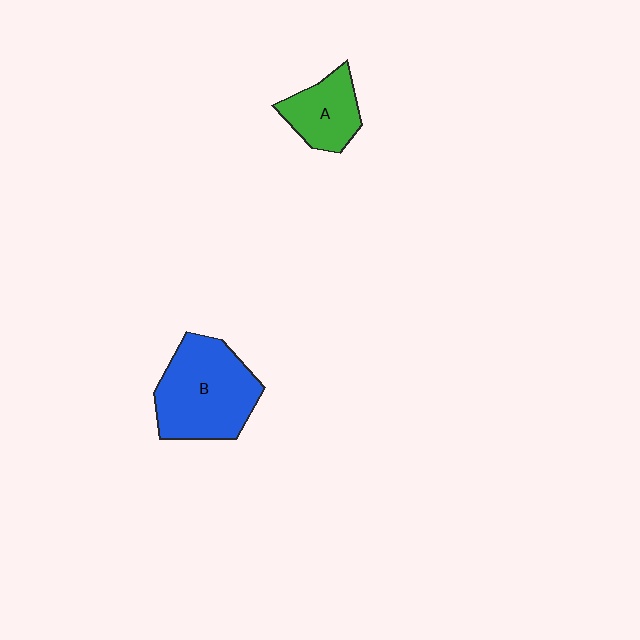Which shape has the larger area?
Shape B (blue).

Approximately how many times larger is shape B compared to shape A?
Approximately 1.9 times.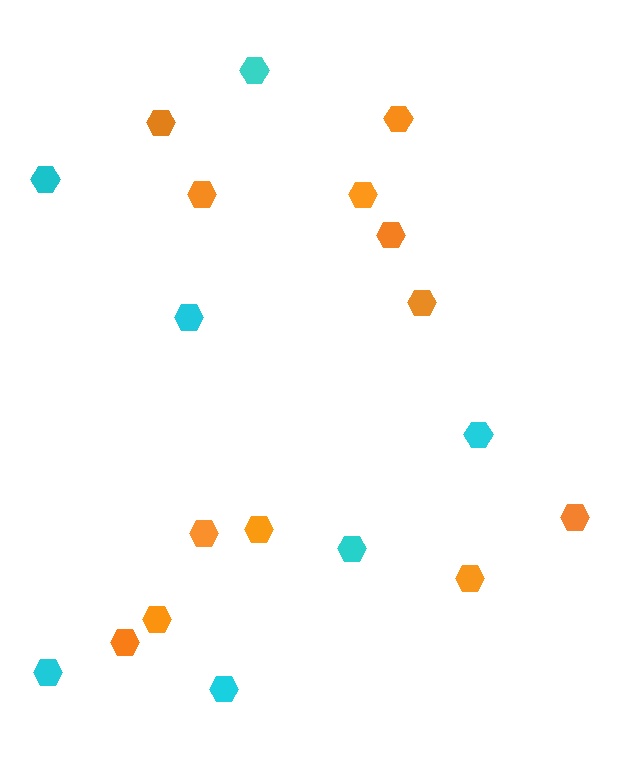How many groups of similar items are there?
There are 2 groups: one group of cyan hexagons (7) and one group of orange hexagons (12).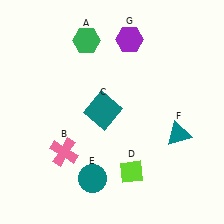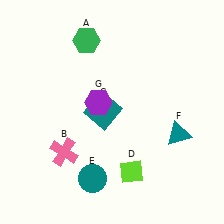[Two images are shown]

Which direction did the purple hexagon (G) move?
The purple hexagon (G) moved down.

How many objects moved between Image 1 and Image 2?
1 object moved between the two images.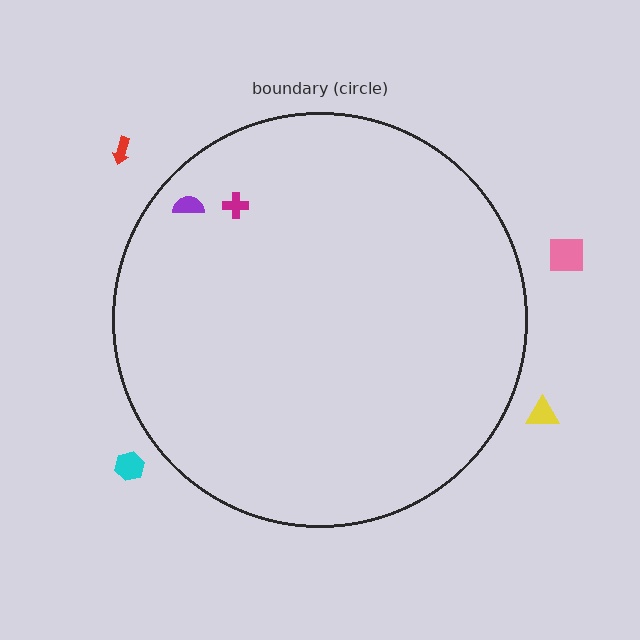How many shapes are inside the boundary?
2 inside, 4 outside.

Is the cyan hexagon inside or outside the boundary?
Outside.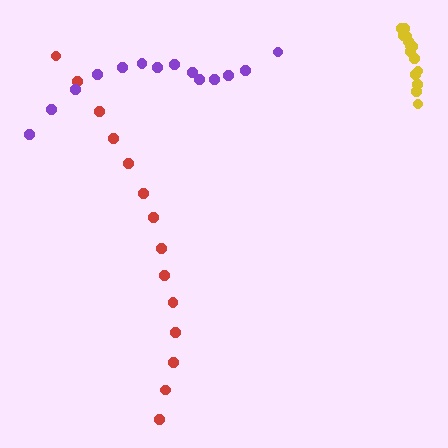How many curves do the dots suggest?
There are 3 distinct paths.